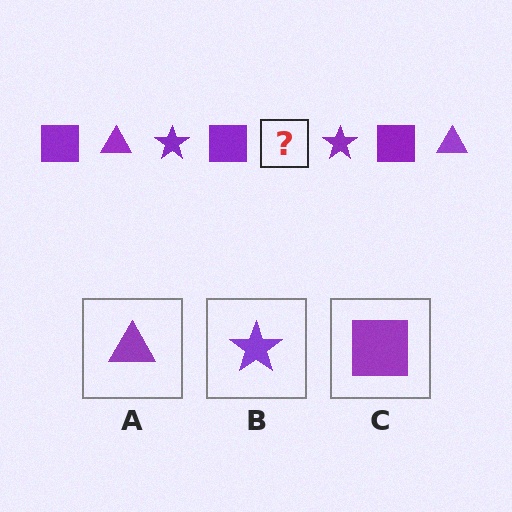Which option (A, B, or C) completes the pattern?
A.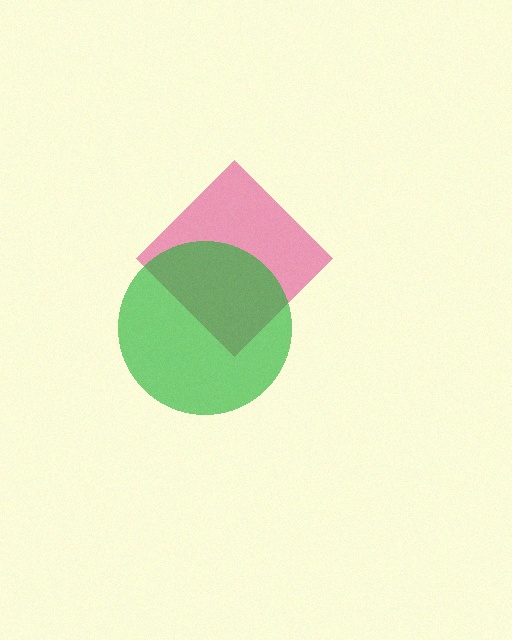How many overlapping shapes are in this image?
There are 2 overlapping shapes in the image.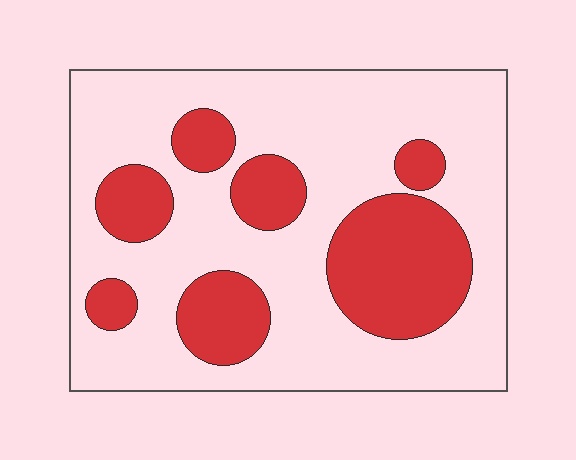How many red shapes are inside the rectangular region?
7.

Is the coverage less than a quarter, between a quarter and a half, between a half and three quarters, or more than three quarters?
Between a quarter and a half.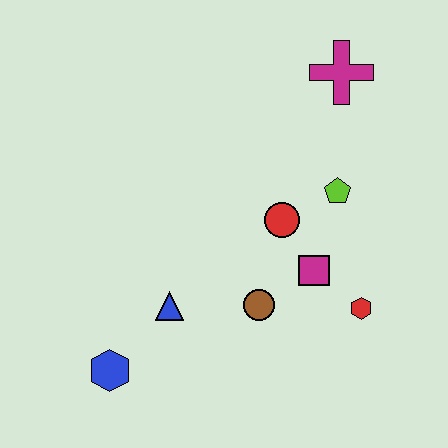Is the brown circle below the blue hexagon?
No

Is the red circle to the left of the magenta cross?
Yes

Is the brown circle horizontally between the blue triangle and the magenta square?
Yes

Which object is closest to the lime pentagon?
The red circle is closest to the lime pentagon.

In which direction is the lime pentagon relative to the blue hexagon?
The lime pentagon is to the right of the blue hexagon.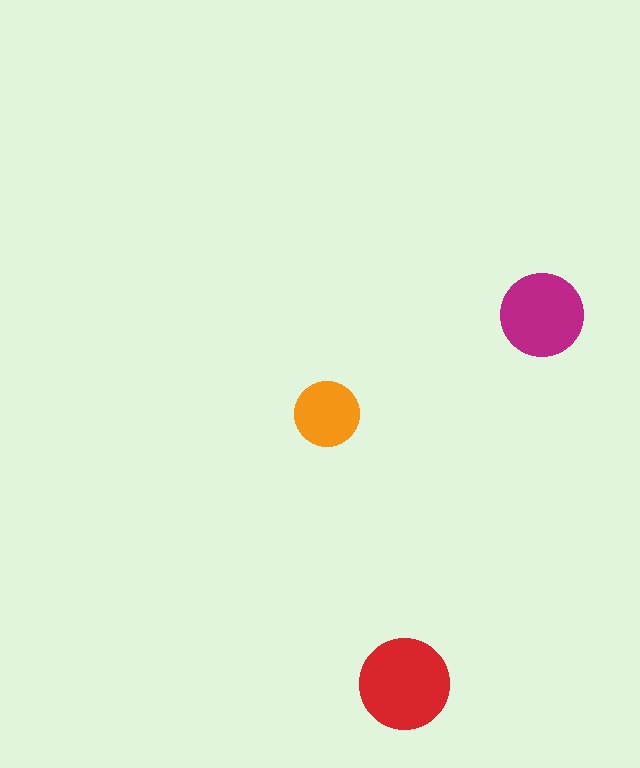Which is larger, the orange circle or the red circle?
The red one.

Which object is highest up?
The magenta circle is topmost.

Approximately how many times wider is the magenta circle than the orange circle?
About 1.5 times wider.